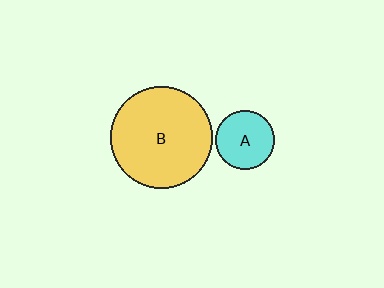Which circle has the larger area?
Circle B (yellow).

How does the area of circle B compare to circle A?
Approximately 3.0 times.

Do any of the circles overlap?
No, none of the circles overlap.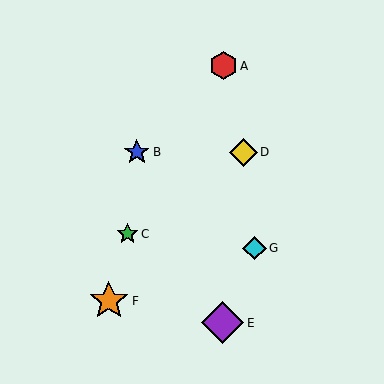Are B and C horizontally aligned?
No, B is at y≈152 and C is at y≈234.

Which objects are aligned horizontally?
Objects B, D are aligned horizontally.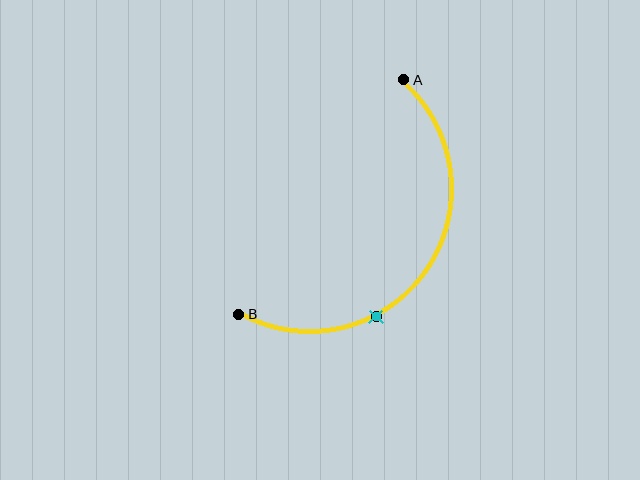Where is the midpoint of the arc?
The arc midpoint is the point on the curve farthest from the straight line joining A and B. It sits below and to the right of that line.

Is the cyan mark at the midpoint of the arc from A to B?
No. The cyan mark lies on the arc but is closer to endpoint B. The arc midpoint would be at the point on the curve equidistant along the arc from both A and B.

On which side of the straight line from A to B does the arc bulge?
The arc bulges below and to the right of the straight line connecting A and B.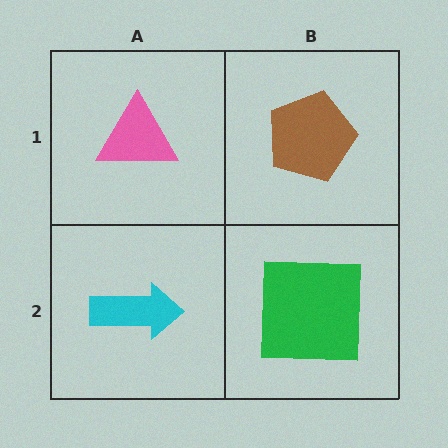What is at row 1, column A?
A pink triangle.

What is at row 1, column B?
A brown pentagon.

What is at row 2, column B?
A green square.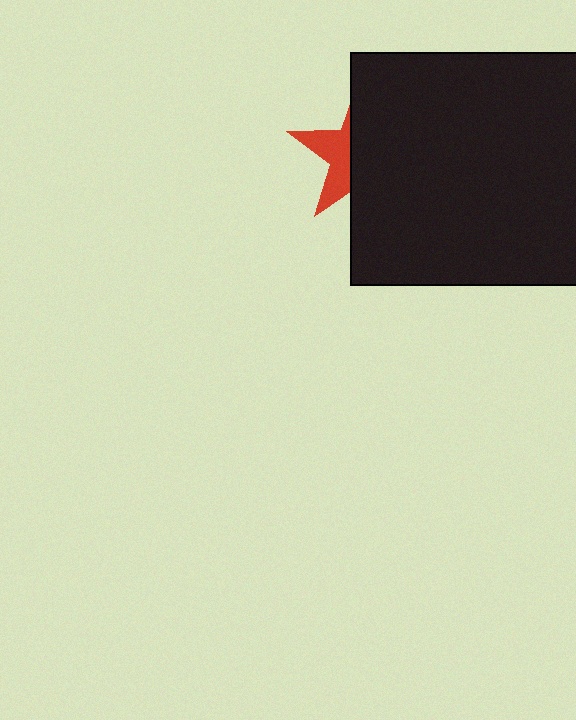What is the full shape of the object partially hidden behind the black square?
The partially hidden object is a red star.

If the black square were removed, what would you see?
You would see the complete red star.